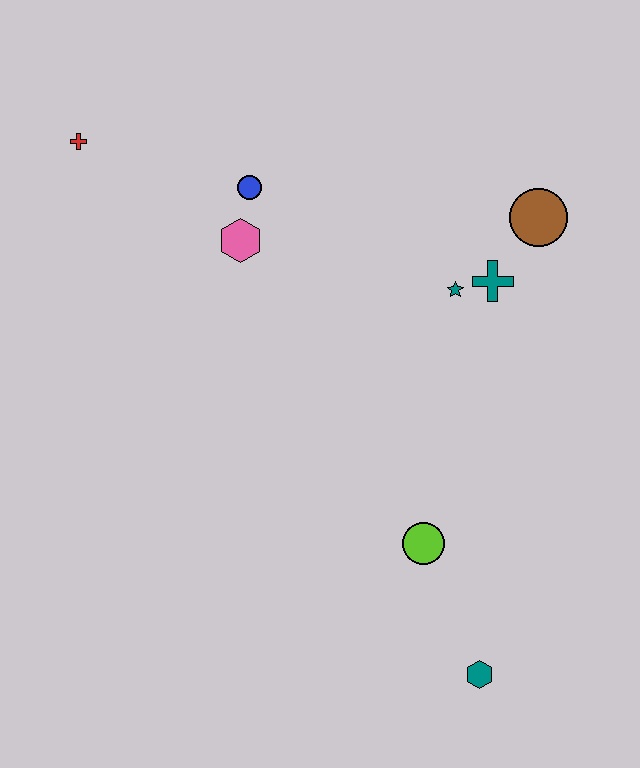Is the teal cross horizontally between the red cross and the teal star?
No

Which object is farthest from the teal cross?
The red cross is farthest from the teal cross.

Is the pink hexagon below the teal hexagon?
No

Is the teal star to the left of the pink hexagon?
No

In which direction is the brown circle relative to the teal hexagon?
The brown circle is above the teal hexagon.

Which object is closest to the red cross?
The blue circle is closest to the red cross.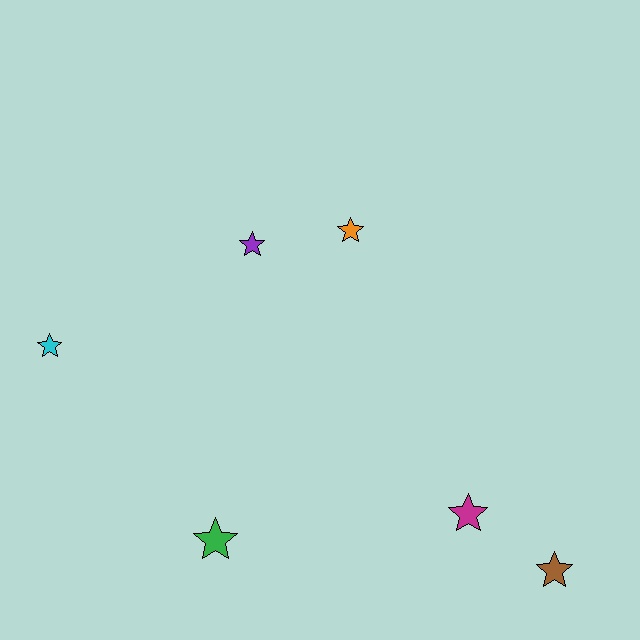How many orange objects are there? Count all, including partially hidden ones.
There is 1 orange object.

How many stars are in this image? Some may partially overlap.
There are 6 stars.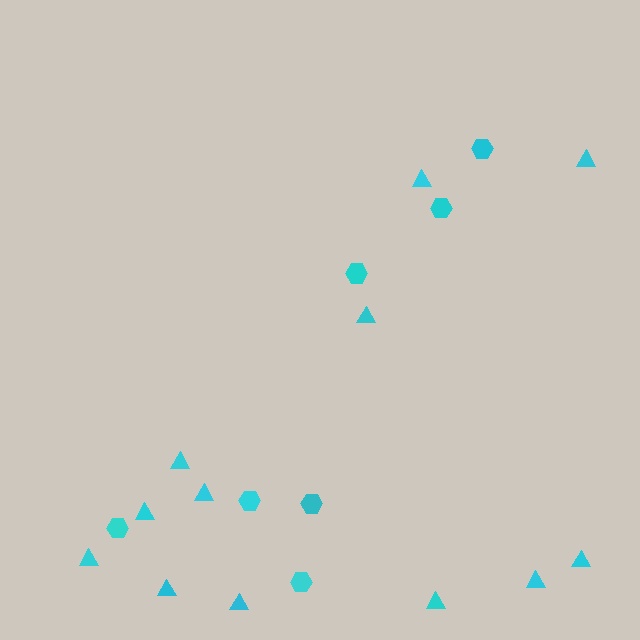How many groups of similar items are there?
There are 2 groups: one group of hexagons (7) and one group of triangles (12).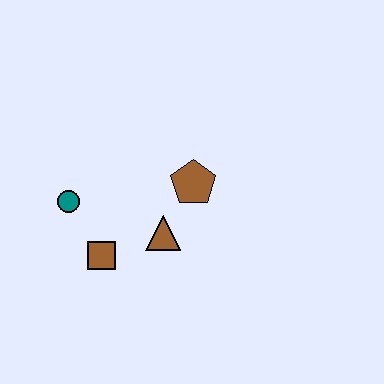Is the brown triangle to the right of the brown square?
Yes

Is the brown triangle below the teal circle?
Yes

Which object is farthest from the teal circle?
The brown pentagon is farthest from the teal circle.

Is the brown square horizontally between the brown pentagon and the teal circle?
Yes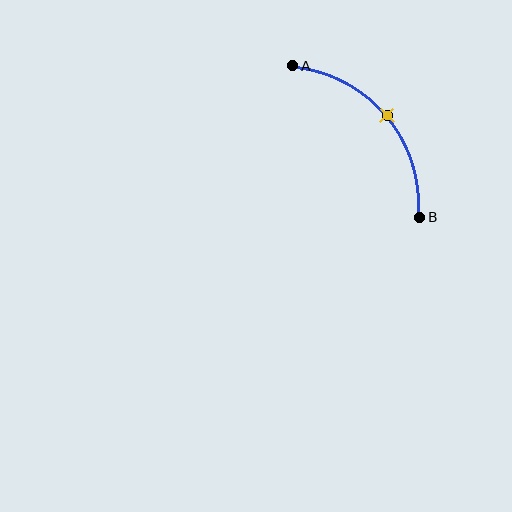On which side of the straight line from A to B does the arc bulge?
The arc bulges above and to the right of the straight line connecting A and B.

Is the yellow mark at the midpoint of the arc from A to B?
Yes. The yellow mark lies on the arc at equal arc-length from both A and B — it is the arc midpoint.